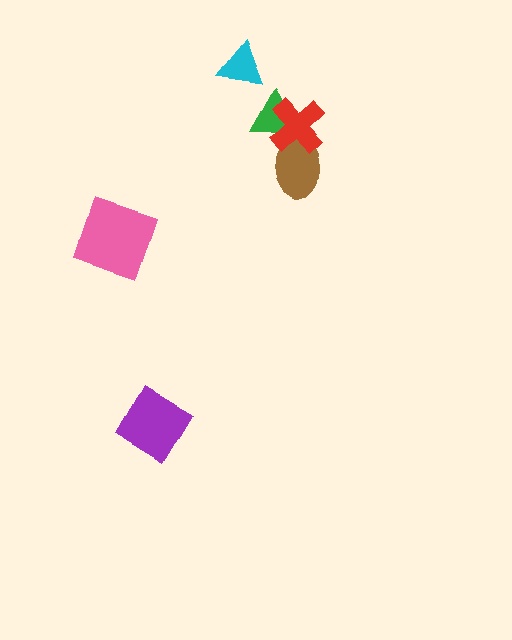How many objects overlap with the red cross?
2 objects overlap with the red cross.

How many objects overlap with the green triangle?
2 objects overlap with the green triangle.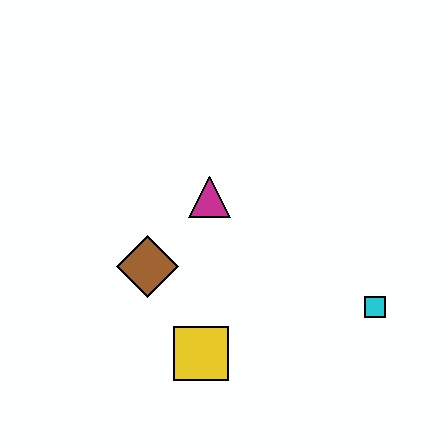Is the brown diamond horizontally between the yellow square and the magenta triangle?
No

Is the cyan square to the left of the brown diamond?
No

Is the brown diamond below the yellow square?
No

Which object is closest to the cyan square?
The yellow square is closest to the cyan square.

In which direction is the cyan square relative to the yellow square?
The cyan square is to the right of the yellow square.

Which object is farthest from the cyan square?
The brown diamond is farthest from the cyan square.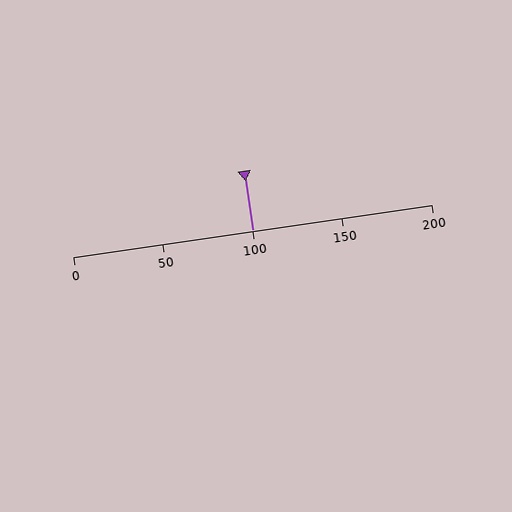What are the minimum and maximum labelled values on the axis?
The axis runs from 0 to 200.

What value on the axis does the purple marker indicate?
The marker indicates approximately 100.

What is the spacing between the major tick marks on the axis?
The major ticks are spaced 50 apart.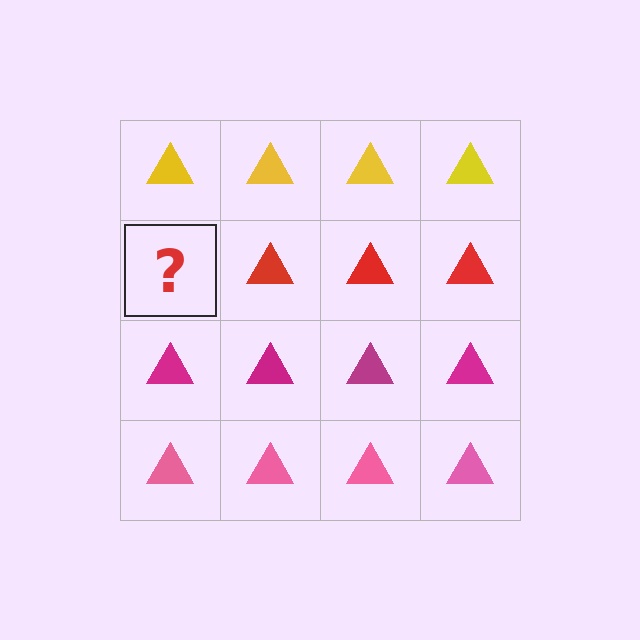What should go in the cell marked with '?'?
The missing cell should contain a red triangle.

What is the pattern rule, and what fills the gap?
The rule is that each row has a consistent color. The gap should be filled with a red triangle.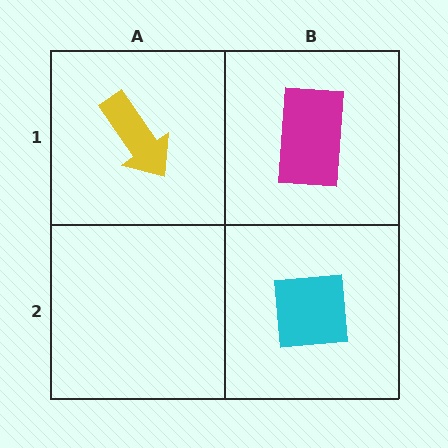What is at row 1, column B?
A magenta rectangle.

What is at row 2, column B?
A cyan square.